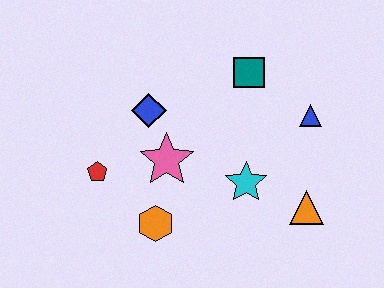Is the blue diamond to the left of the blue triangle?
Yes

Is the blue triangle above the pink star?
Yes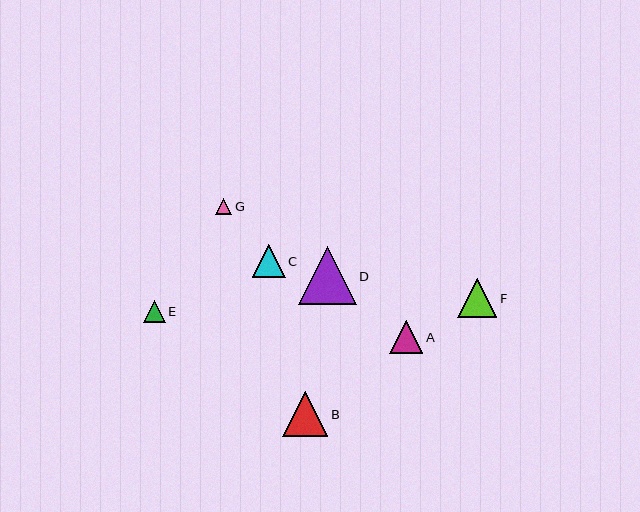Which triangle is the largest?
Triangle D is the largest with a size of approximately 58 pixels.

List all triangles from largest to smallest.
From largest to smallest: D, B, F, C, A, E, G.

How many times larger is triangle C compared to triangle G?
Triangle C is approximately 2.1 times the size of triangle G.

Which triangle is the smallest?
Triangle G is the smallest with a size of approximately 16 pixels.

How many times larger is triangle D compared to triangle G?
Triangle D is approximately 3.6 times the size of triangle G.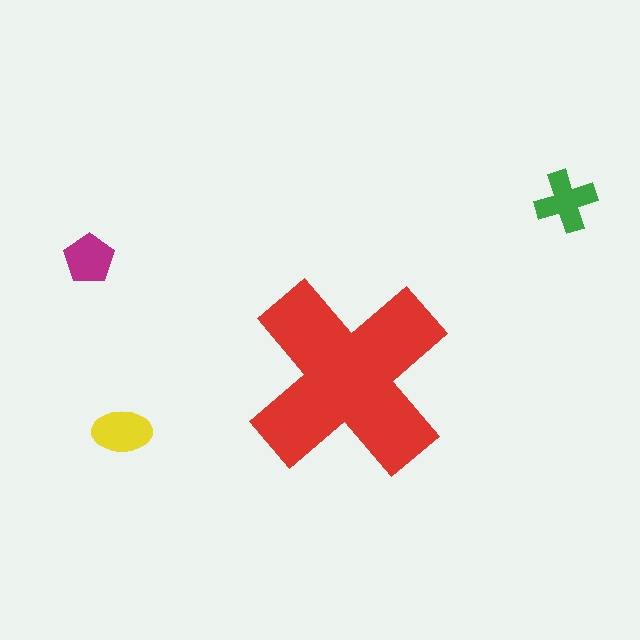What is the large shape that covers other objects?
A red cross.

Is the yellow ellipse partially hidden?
No, the yellow ellipse is fully visible.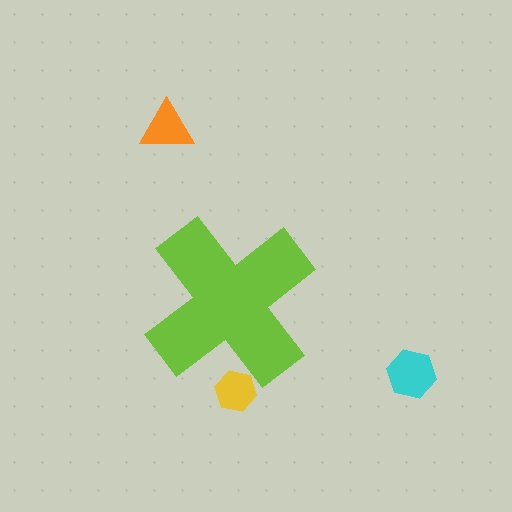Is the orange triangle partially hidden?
No, the orange triangle is fully visible.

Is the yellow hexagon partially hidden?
Yes, the yellow hexagon is partially hidden behind the lime cross.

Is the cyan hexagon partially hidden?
No, the cyan hexagon is fully visible.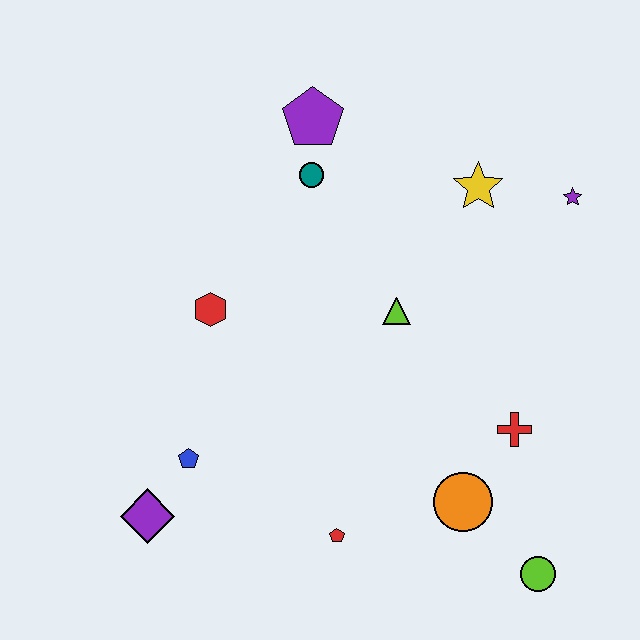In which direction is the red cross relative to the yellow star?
The red cross is below the yellow star.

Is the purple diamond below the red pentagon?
No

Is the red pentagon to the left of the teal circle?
No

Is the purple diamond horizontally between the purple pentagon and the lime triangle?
No